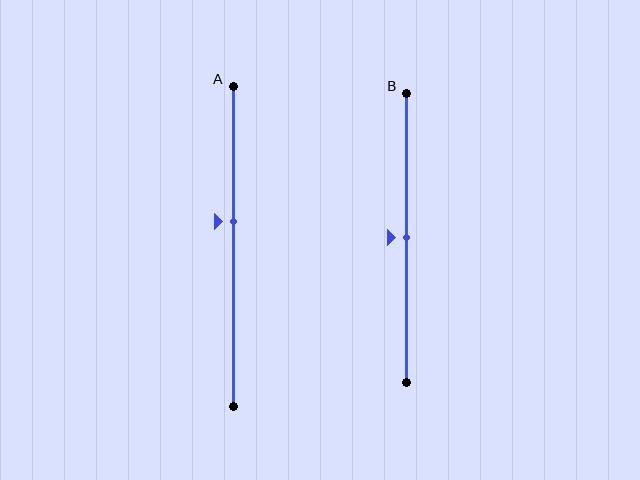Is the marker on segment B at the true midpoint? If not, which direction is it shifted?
Yes, the marker on segment B is at the true midpoint.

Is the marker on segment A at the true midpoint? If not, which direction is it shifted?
No, the marker on segment A is shifted upward by about 8% of the segment length.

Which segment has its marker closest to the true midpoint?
Segment B has its marker closest to the true midpoint.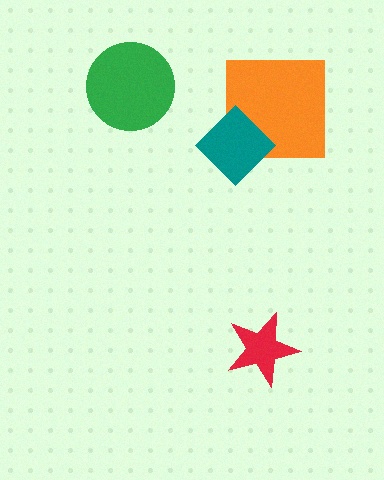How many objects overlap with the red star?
0 objects overlap with the red star.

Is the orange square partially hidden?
Yes, it is partially covered by another shape.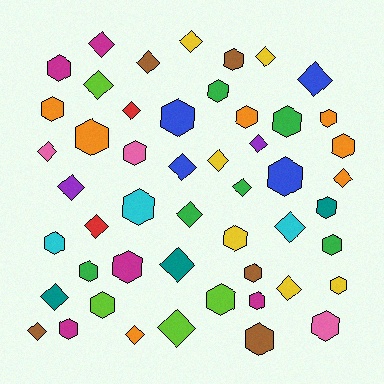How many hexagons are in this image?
There are 27 hexagons.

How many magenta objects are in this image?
There are 5 magenta objects.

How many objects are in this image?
There are 50 objects.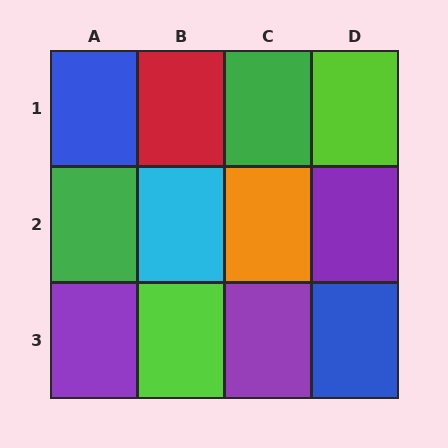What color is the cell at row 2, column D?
Purple.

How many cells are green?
2 cells are green.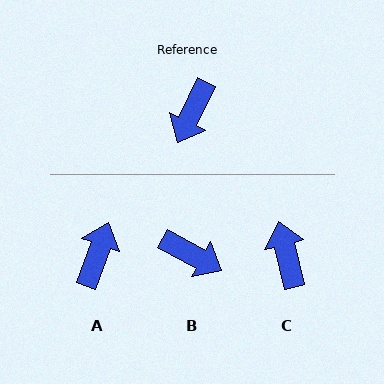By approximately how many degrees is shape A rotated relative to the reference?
Approximately 173 degrees clockwise.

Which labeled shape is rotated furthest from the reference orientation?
A, about 173 degrees away.